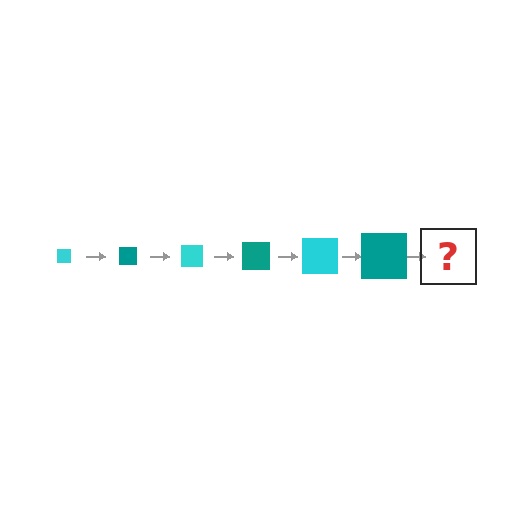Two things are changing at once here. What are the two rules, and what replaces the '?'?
The two rules are that the square grows larger each step and the color cycles through cyan and teal. The '?' should be a cyan square, larger than the previous one.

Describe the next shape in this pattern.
It should be a cyan square, larger than the previous one.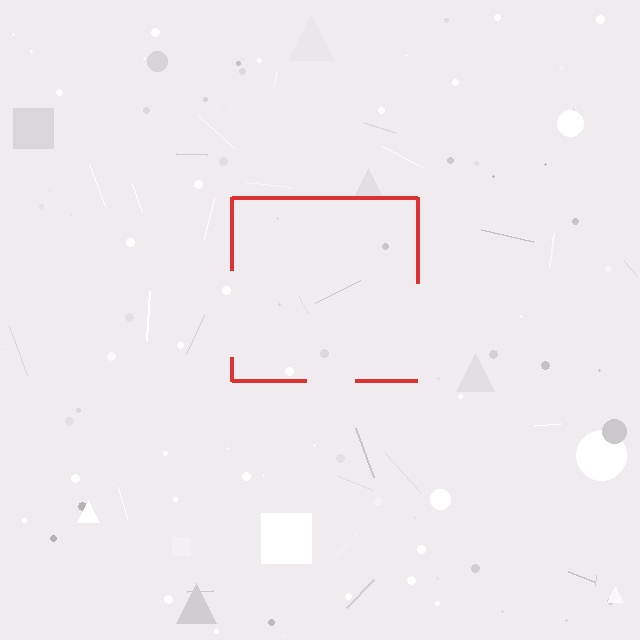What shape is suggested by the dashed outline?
The dashed outline suggests a square.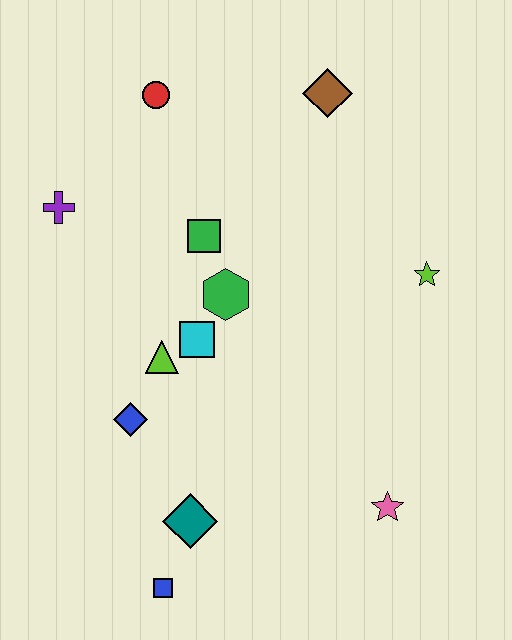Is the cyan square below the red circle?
Yes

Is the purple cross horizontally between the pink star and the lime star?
No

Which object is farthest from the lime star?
The blue square is farthest from the lime star.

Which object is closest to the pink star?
The teal diamond is closest to the pink star.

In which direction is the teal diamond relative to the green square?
The teal diamond is below the green square.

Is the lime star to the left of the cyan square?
No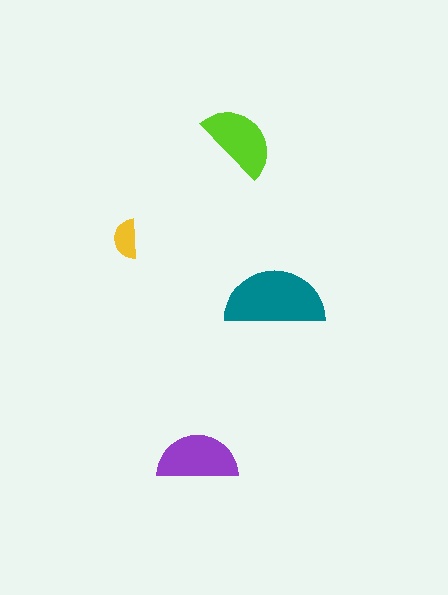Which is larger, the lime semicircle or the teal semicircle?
The teal one.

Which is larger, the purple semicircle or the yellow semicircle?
The purple one.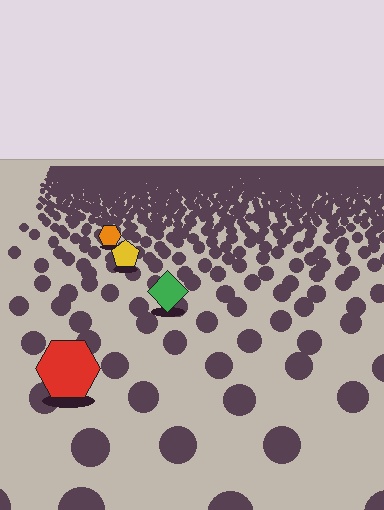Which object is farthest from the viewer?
The orange hexagon is farthest from the viewer. It appears smaller and the ground texture around it is denser.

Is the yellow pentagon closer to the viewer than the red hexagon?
No. The red hexagon is closer — you can tell from the texture gradient: the ground texture is coarser near it.